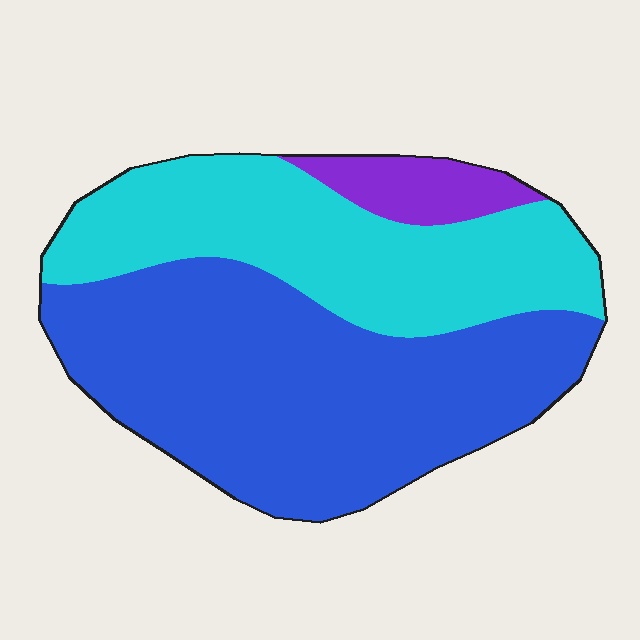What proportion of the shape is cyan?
Cyan covers roughly 35% of the shape.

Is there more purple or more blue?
Blue.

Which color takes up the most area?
Blue, at roughly 55%.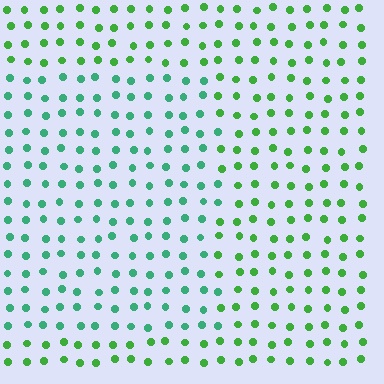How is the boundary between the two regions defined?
The boundary is defined purely by a slight shift in hue (about 36 degrees). Spacing, size, and orientation are identical on both sides.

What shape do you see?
I see a rectangle.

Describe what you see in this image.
The image is filled with small green elements in a uniform arrangement. A rectangle-shaped region is visible where the elements are tinted to a slightly different hue, forming a subtle color boundary.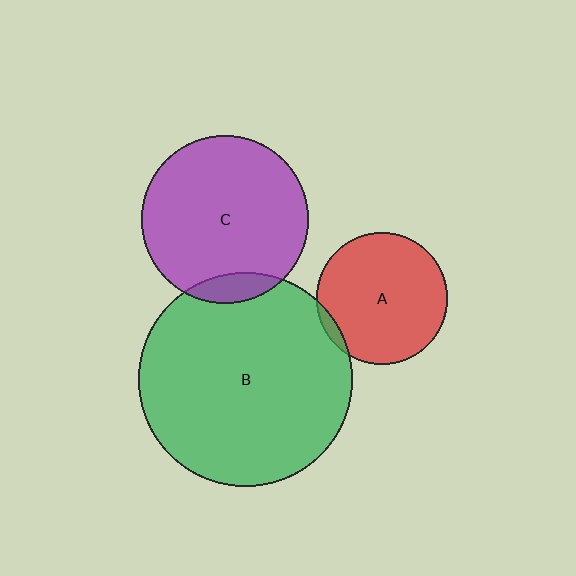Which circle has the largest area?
Circle B (green).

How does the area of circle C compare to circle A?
Approximately 1.6 times.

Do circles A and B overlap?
Yes.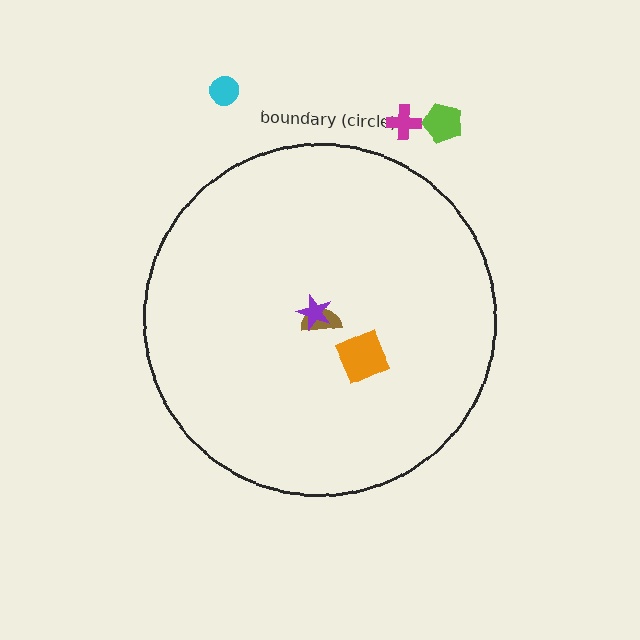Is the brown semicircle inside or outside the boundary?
Inside.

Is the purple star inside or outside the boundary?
Inside.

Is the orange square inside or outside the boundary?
Inside.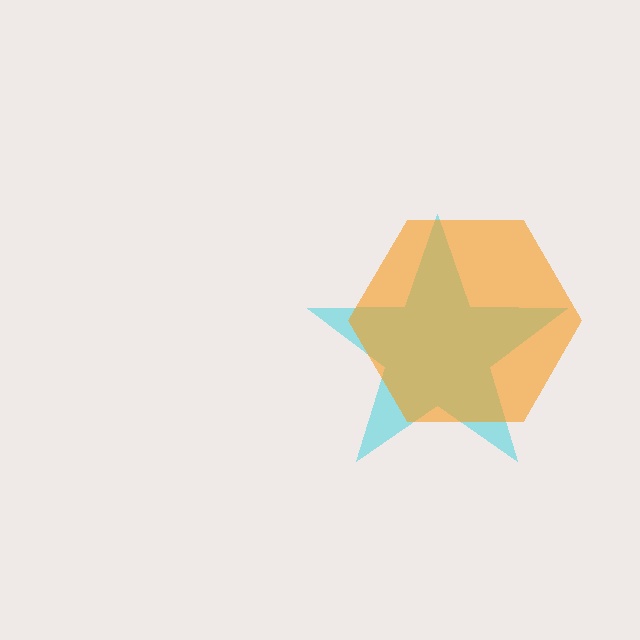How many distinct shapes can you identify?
There are 2 distinct shapes: a cyan star, an orange hexagon.